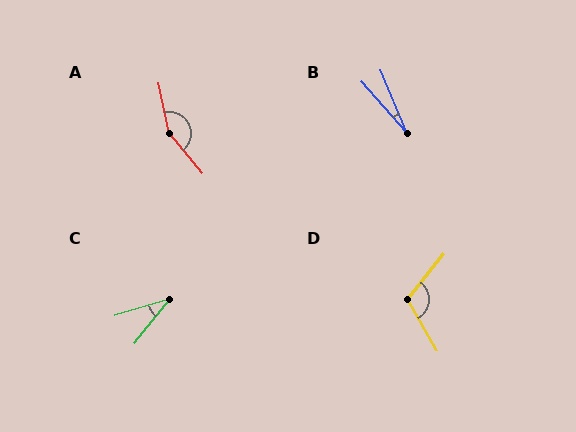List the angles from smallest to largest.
B (19°), C (34°), D (111°), A (152°).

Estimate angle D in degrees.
Approximately 111 degrees.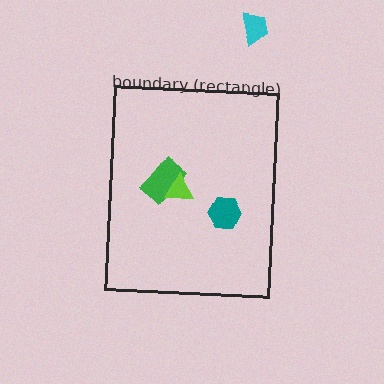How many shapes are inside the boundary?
3 inside, 1 outside.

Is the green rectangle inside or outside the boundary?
Inside.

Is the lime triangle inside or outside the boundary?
Inside.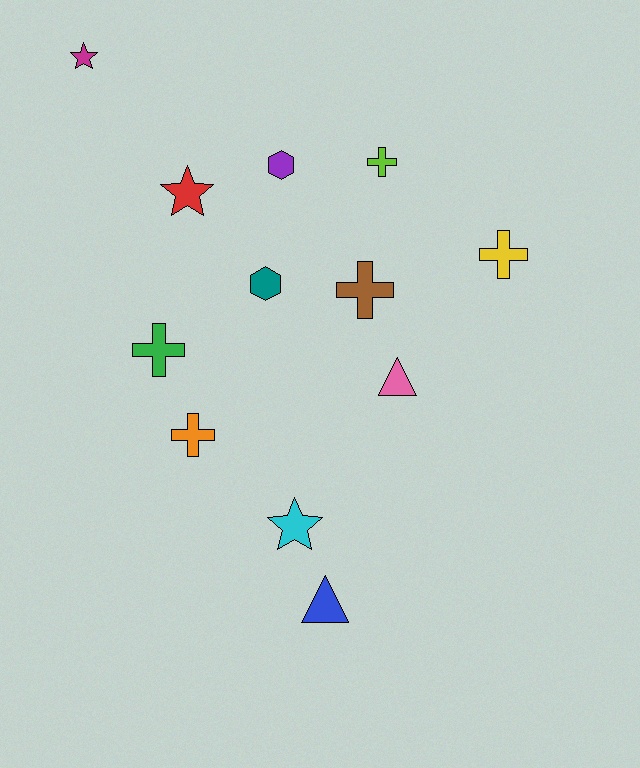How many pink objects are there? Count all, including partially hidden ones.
There is 1 pink object.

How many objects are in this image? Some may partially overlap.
There are 12 objects.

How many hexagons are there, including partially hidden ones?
There are 2 hexagons.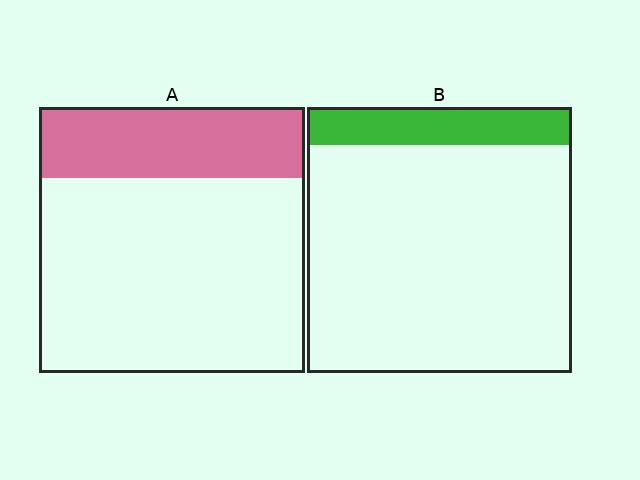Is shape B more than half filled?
No.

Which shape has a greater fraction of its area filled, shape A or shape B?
Shape A.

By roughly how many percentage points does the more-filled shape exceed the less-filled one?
By roughly 10 percentage points (A over B).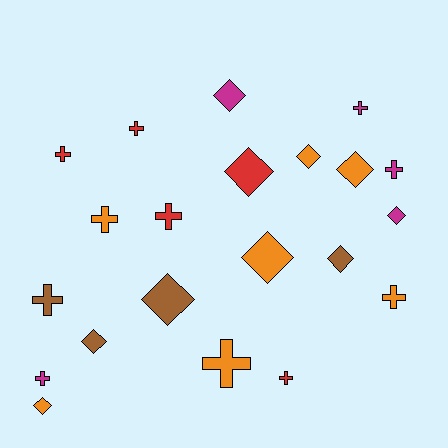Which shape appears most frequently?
Cross, with 11 objects.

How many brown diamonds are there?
There are 3 brown diamonds.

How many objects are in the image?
There are 21 objects.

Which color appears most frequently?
Orange, with 7 objects.